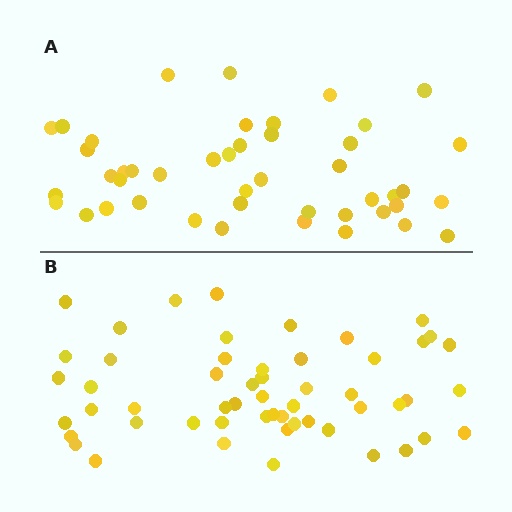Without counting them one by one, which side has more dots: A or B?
Region B (the bottom region) has more dots.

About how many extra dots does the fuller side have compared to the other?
Region B has roughly 8 or so more dots than region A.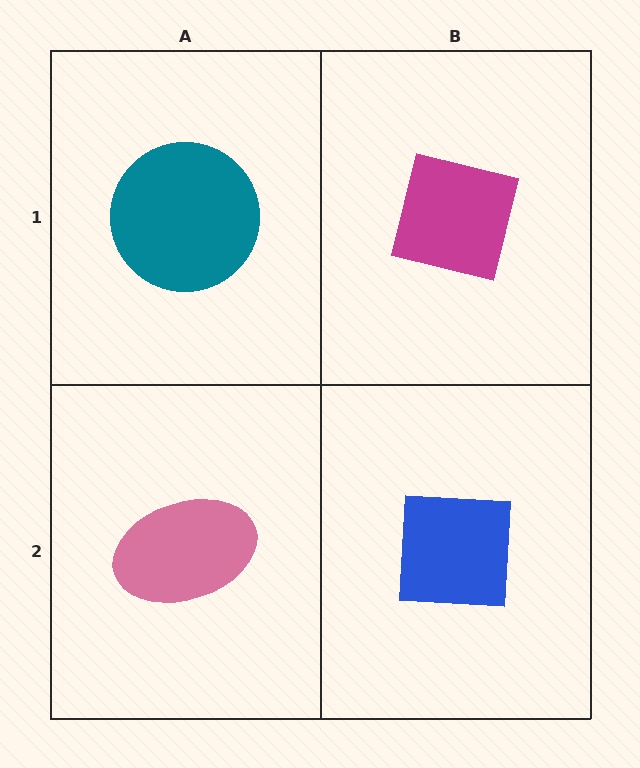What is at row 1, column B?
A magenta square.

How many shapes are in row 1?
2 shapes.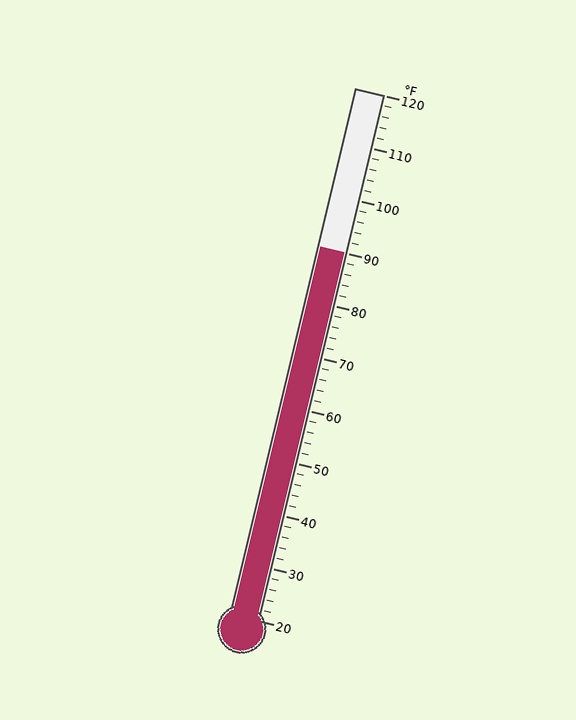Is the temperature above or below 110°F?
The temperature is below 110°F.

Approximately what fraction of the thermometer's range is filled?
The thermometer is filled to approximately 70% of its range.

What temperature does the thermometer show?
The thermometer shows approximately 90°F.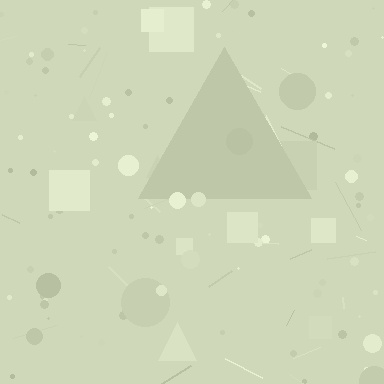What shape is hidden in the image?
A triangle is hidden in the image.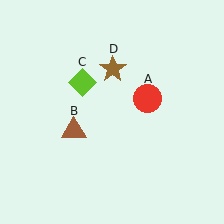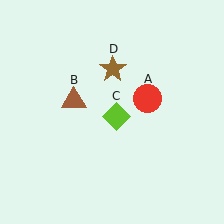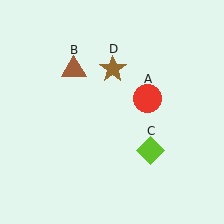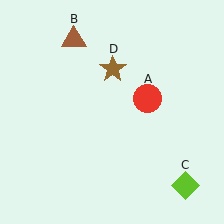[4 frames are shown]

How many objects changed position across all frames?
2 objects changed position: brown triangle (object B), lime diamond (object C).